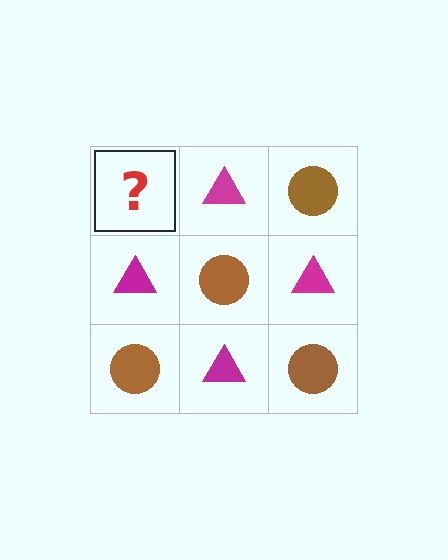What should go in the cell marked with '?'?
The missing cell should contain a brown circle.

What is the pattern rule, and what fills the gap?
The rule is that it alternates brown circle and magenta triangle in a checkerboard pattern. The gap should be filled with a brown circle.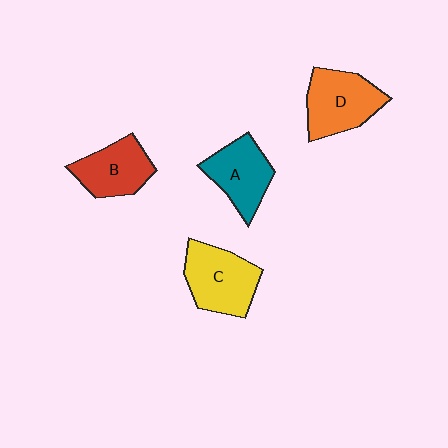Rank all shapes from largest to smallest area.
From largest to smallest: C (yellow), D (orange), A (teal), B (red).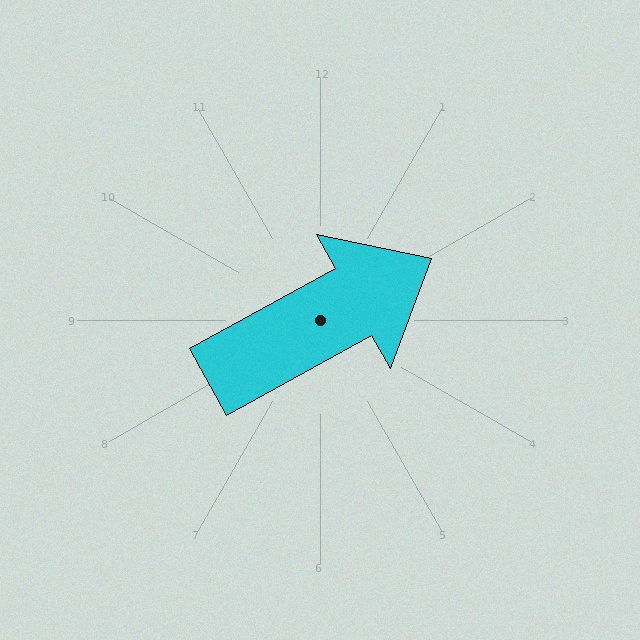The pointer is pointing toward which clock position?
Roughly 2 o'clock.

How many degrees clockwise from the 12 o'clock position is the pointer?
Approximately 61 degrees.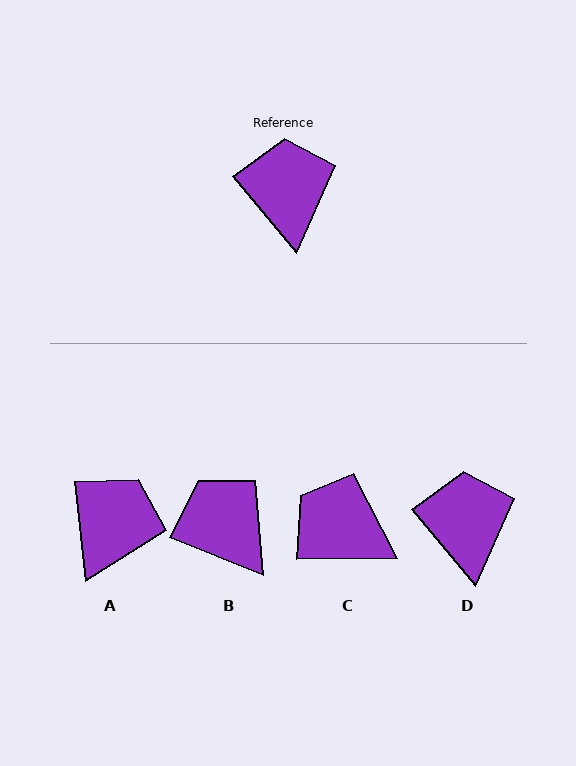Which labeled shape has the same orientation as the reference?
D.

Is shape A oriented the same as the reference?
No, it is off by about 33 degrees.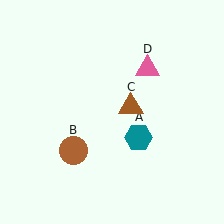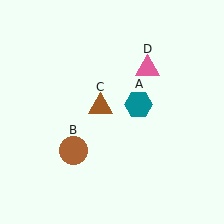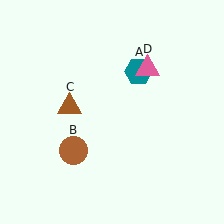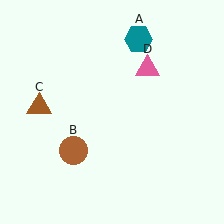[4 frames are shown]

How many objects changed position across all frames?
2 objects changed position: teal hexagon (object A), brown triangle (object C).